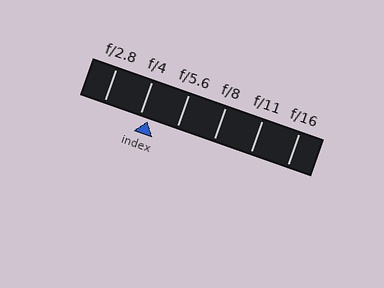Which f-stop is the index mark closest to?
The index mark is closest to f/4.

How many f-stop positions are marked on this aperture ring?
There are 6 f-stop positions marked.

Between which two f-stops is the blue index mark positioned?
The index mark is between f/4 and f/5.6.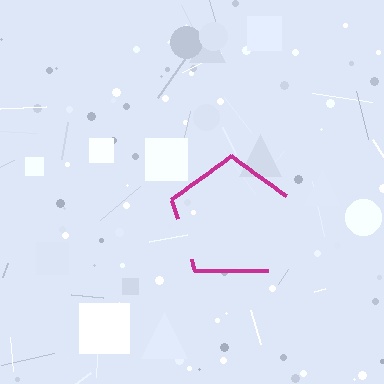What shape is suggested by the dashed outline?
The dashed outline suggests a pentagon.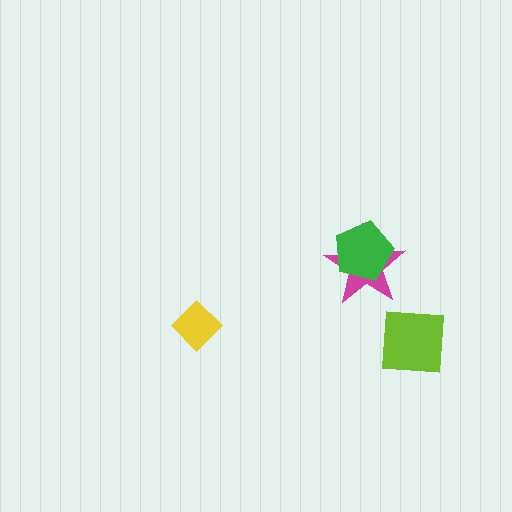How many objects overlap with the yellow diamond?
0 objects overlap with the yellow diamond.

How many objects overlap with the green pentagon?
1 object overlaps with the green pentagon.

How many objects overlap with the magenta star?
1 object overlaps with the magenta star.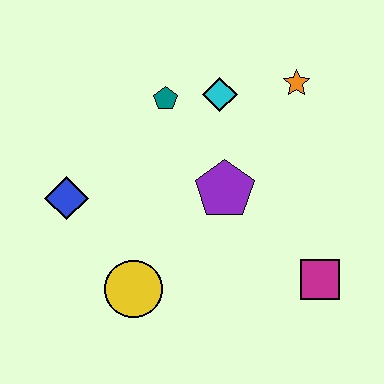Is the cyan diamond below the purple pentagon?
No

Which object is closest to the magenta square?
The purple pentagon is closest to the magenta square.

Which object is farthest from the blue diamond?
The magenta square is farthest from the blue diamond.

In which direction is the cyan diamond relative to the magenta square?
The cyan diamond is above the magenta square.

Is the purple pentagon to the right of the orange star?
No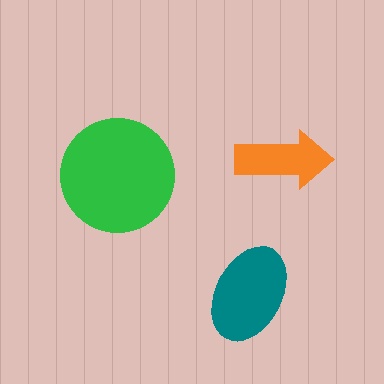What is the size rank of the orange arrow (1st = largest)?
3rd.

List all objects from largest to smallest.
The green circle, the teal ellipse, the orange arrow.